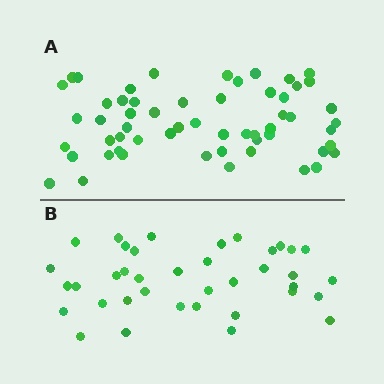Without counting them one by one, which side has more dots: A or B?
Region A (the top region) has more dots.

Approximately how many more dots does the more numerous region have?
Region A has approximately 20 more dots than region B.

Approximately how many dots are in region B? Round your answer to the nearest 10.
About 40 dots. (The exact count is 38, which rounds to 40.)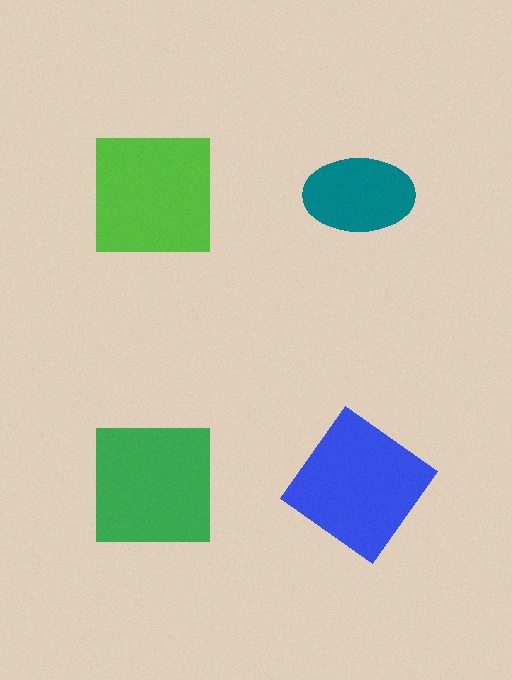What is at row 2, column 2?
A blue diamond.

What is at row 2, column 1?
A green square.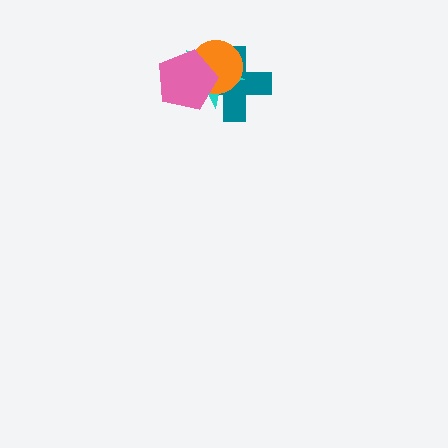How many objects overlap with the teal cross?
3 objects overlap with the teal cross.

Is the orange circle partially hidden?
Yes, it is partially covered by another shape.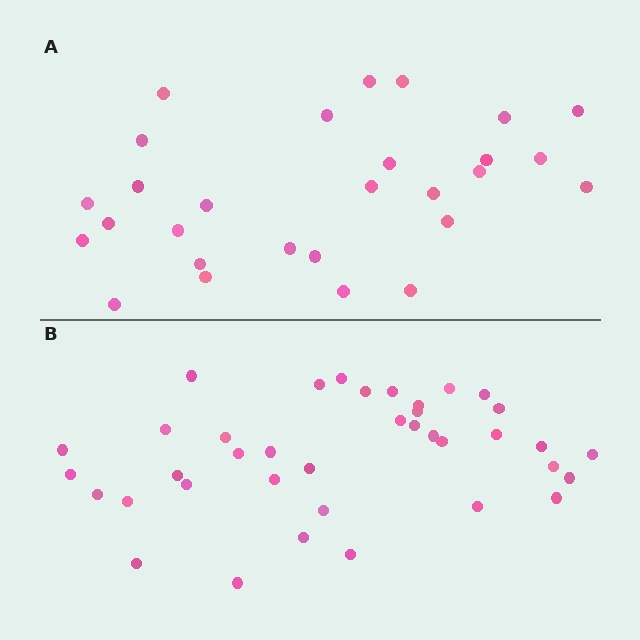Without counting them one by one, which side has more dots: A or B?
Region B (the bottom region) has more dots.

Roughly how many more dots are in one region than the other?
Region B has roughly 10 or so more dots than region A.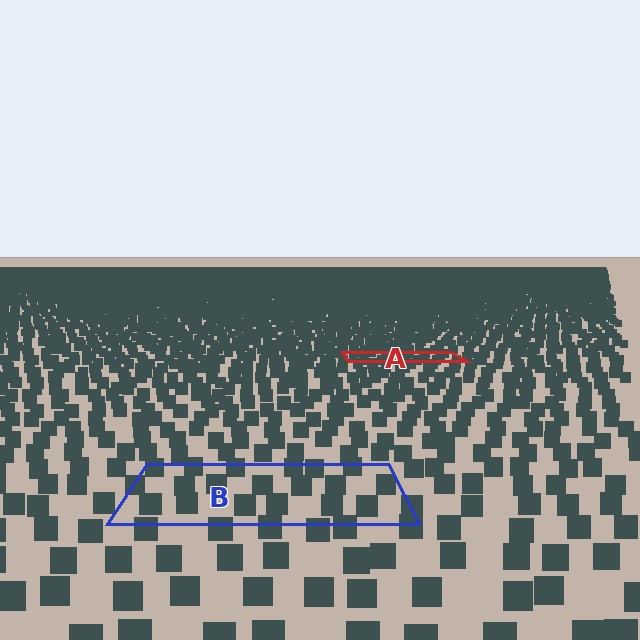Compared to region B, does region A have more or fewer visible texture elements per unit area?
Region A has more texture elements per unit area — they are packed more densely because it is farther away.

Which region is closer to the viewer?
Region B is closer. The texture elements there are larger and more spread out.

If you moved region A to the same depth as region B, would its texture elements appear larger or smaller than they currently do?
They would appear larger. At a closer depth, the same texture elements are projected at a bigger on-screen size.